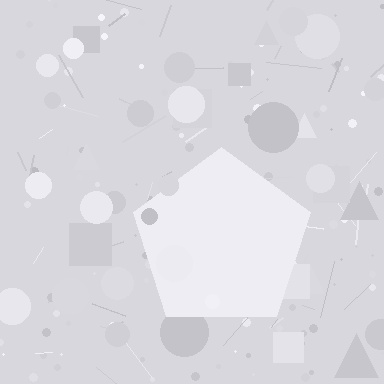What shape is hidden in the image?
A pentagon is hidden in the image.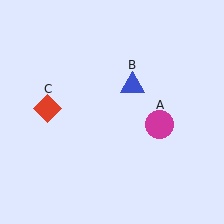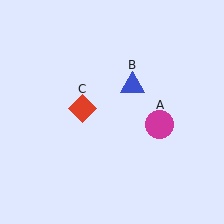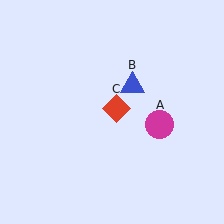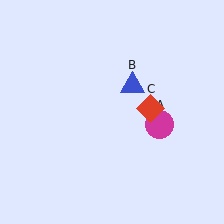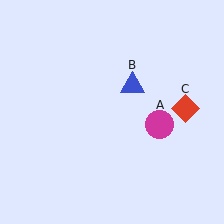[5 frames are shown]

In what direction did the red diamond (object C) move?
The red diamond (object C) moved right.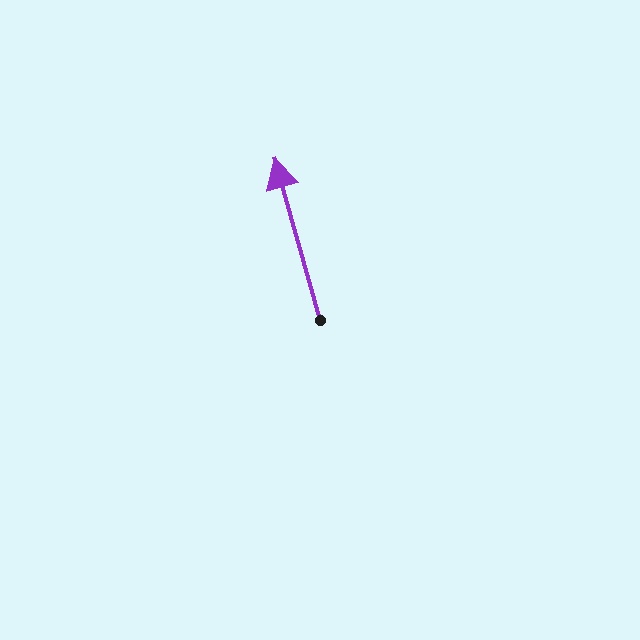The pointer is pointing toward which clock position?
Roughly 11 o'clock.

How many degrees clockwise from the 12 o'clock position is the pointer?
Approximately 344 degrees.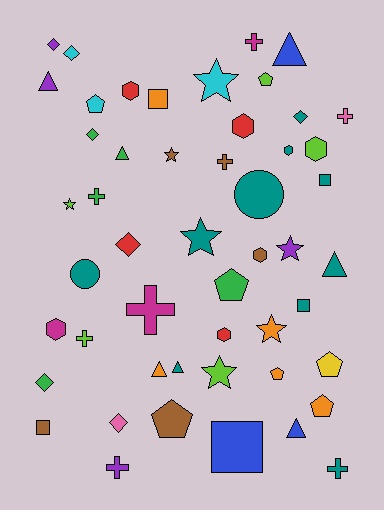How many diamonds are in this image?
There are 7 diamonds.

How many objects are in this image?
There are 50 objects.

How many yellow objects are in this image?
There is 1 yellow object.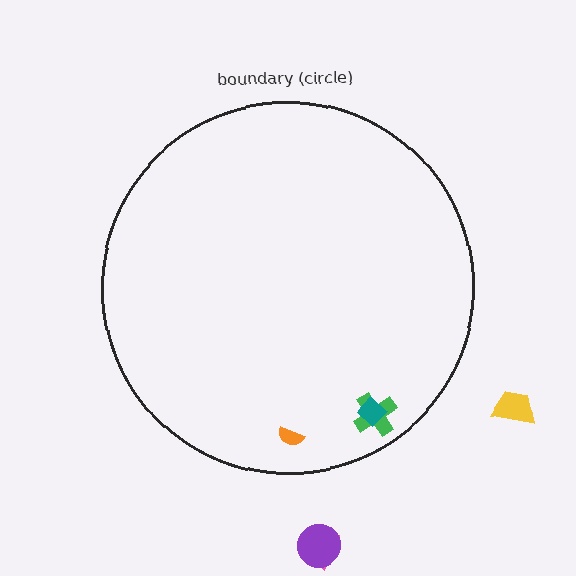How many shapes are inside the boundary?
3 inside, 3 outside.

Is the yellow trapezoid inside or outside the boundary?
Outside.